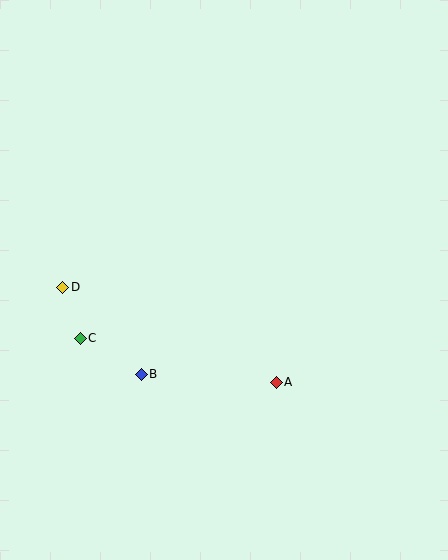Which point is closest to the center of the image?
Point A at (276, 382) is closest to the center.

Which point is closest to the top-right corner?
Point A is closest to the top-right corner.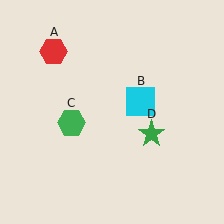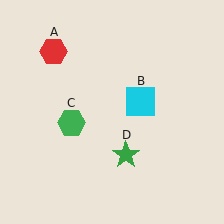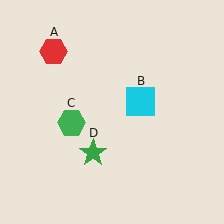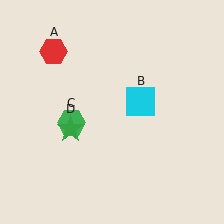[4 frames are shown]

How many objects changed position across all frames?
1 object changed position: green star (object D).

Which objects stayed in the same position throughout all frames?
Red hexagon (object A) and cyan square (object B) and green hexagon (object C) remained stationary.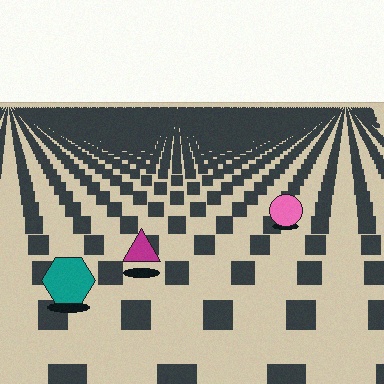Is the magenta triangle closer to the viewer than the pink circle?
Yes. The magenta triangle is closer — you can tell from the texture gradient: the ground texture is coarser near it.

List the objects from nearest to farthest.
From nearest to farthest: the teal hexagon, the magenta triangle, the pink circle.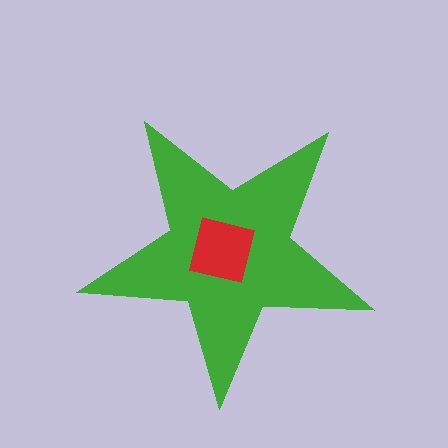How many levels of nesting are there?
2.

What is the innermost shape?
The red square.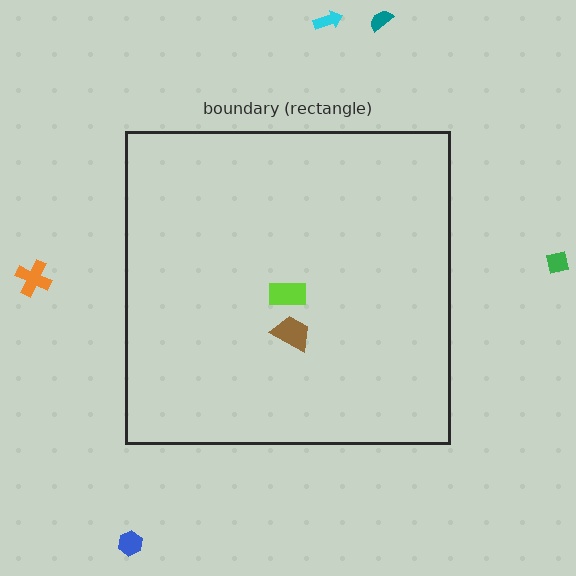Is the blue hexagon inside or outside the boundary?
Outside.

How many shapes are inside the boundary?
2 inside, 5 outside.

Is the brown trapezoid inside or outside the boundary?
Inside.